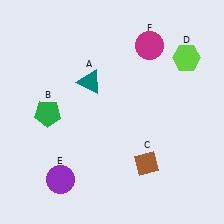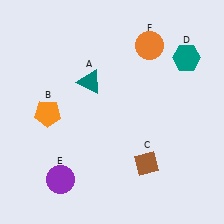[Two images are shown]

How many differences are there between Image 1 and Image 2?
There are 3 differences between the two images.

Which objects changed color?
B changed from green to orange. D changed from lime to teal. F changed from magenta to orange.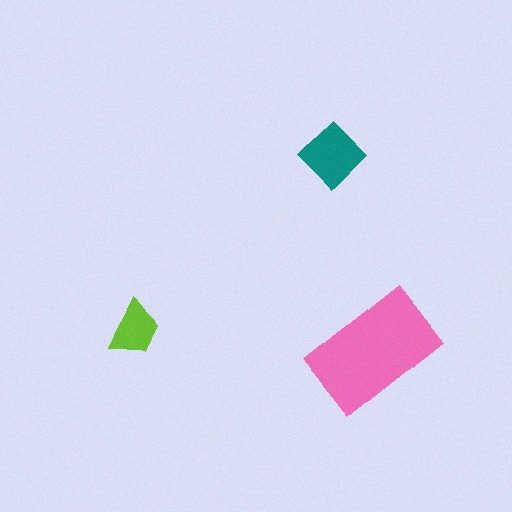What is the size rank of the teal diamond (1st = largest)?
2nd.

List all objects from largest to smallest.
The pink rectangle, the teal diamond, the lime trapezoid.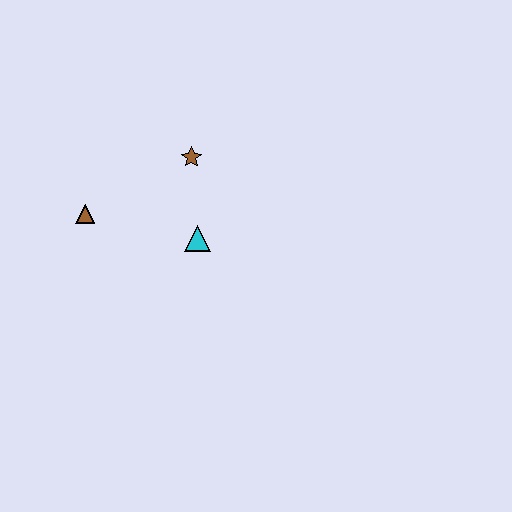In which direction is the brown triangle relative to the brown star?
The brown triangle is to the left of the brown star.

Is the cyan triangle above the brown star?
No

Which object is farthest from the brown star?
The brown triangle is farthest from the brown star.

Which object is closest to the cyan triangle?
The brown star is closest to the cyan triangle.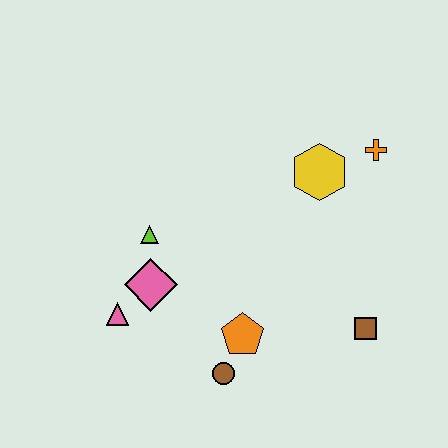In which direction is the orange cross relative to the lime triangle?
The orange cross is to the right of the lime triangle.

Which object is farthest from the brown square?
The pink triangle is farthest from the brown square.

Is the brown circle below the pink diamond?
Yes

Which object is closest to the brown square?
The orange pentagon is closest to the brown square.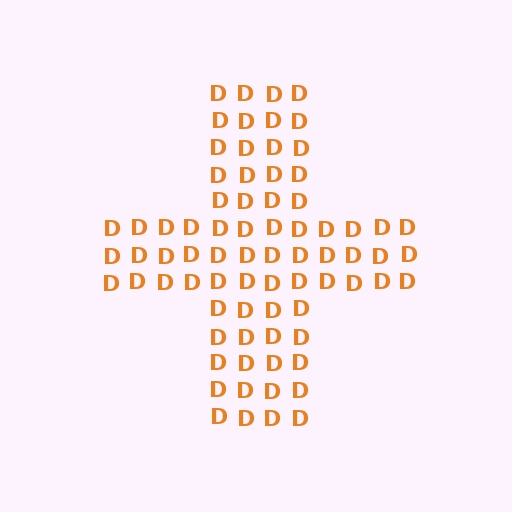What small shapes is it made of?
It is made of small letter D's.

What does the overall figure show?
The overall figure shows a cross.